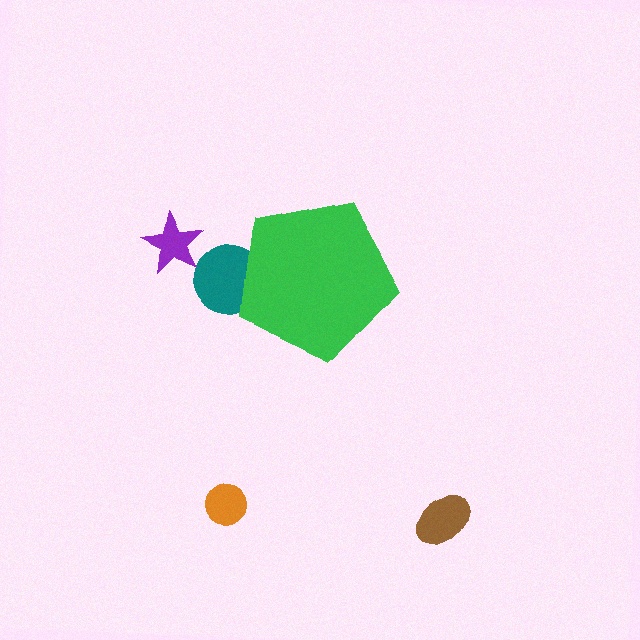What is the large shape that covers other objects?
A green pentagon.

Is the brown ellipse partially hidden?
No, the brown ellipse is fully visible.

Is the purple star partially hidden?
No, the purple star is fully visible.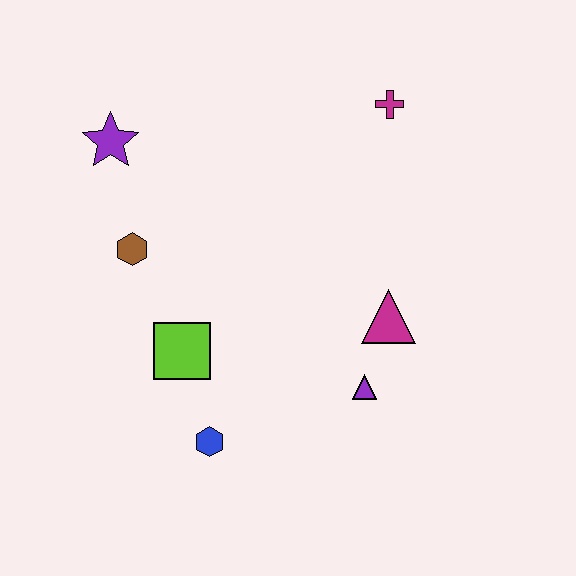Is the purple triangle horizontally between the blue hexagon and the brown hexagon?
No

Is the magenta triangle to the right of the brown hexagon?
Yes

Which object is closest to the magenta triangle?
The purple triangle is closest to the magenta triangle.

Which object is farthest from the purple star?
The purple triangle is farthest from the purple star.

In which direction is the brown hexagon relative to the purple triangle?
The brown hexagon is to the left of the purple triangle.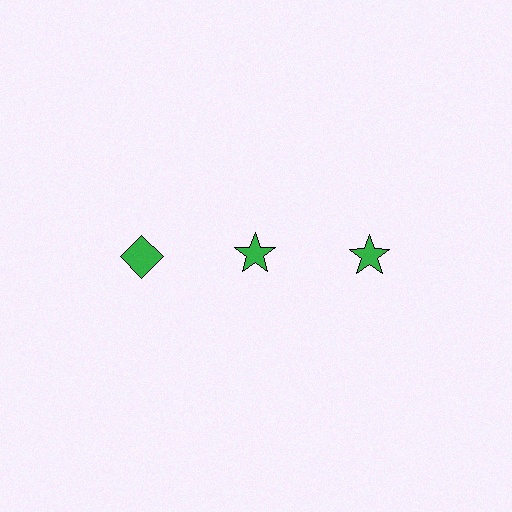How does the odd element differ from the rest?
It has a different shape: diamond instead of star.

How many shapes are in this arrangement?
There are 3 shapes arranged in a grid pattern.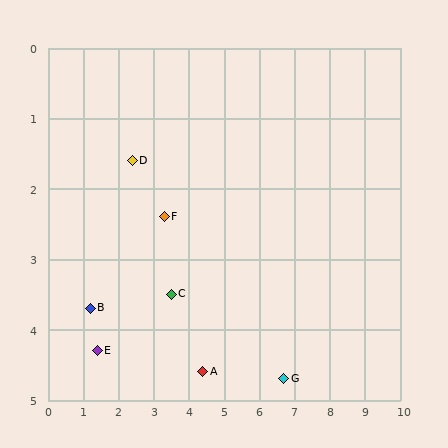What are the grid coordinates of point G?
Point G is at approximately (6.7, 4.7).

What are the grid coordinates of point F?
Point F is at approximately (3.3, 2.4).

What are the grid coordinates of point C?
Point C is at approximately (3.5, 3.5).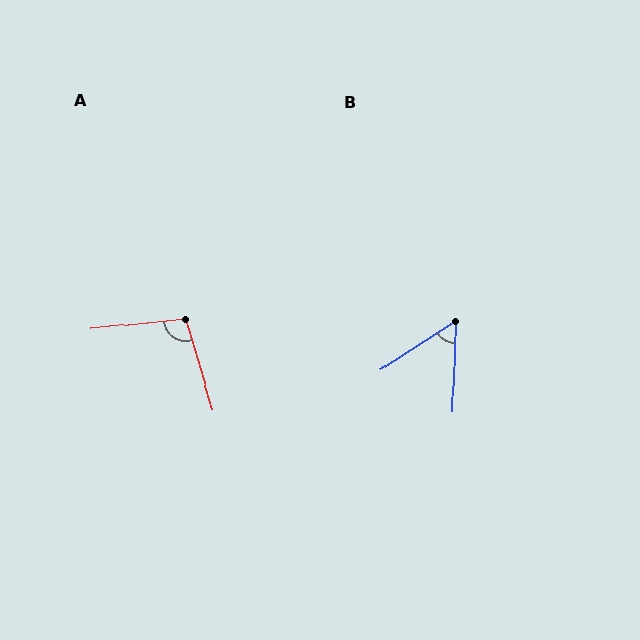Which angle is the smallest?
B, at approximately 55 degrees.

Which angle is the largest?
A, at approximately 100 degrees.